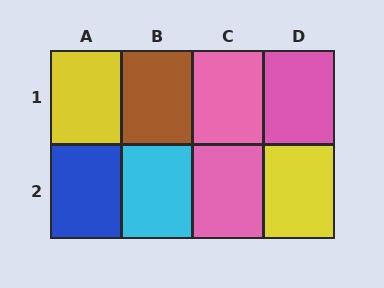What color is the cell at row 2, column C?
Pink.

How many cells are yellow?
2 cells are yellow.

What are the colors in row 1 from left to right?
Yellow, brown, pink, pink.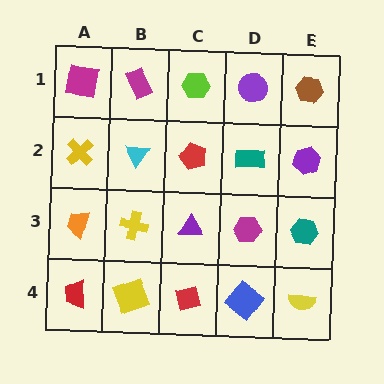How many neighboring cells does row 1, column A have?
2.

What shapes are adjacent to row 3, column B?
A cyan triangle (row 2, column B), a yellow square (row 4, column B), an orange trapezoid (row 3, column A), a purple triangle (row 3, column C).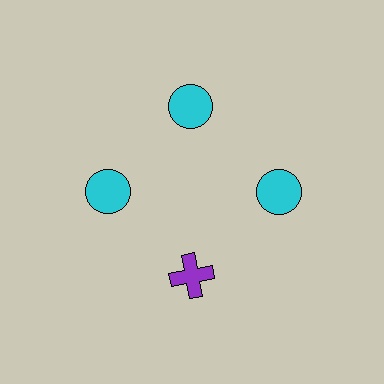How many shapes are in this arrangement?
There are 4 shapes arranged in a ring pattern.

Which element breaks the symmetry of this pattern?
The purple cross at roughly the 6 o'clock position breaks the symmetry. All other shapes are cyan circles.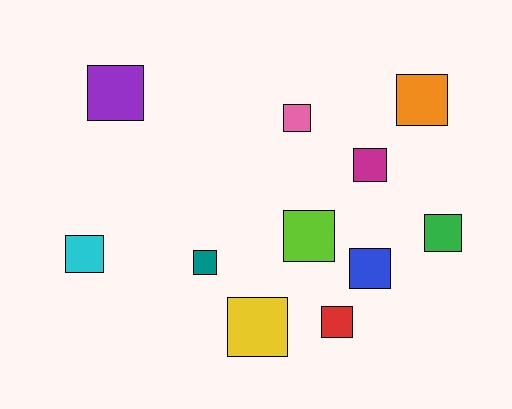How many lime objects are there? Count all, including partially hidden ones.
There is 1 lime object.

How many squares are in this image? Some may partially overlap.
There are 11 squares.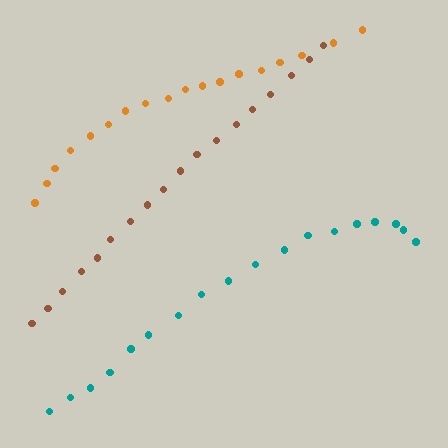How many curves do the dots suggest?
There are 3 distinct paths.